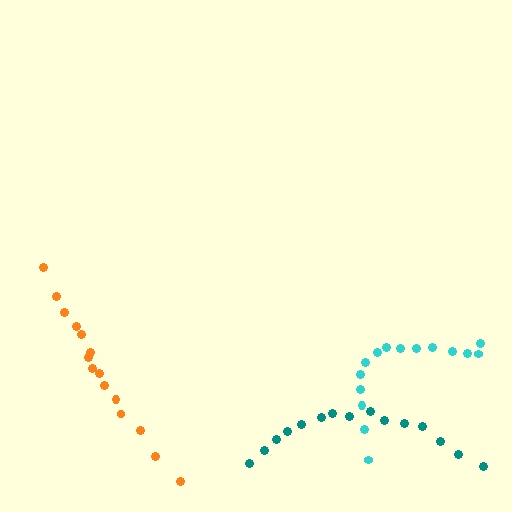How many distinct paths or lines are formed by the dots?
There are 3 distinct paths.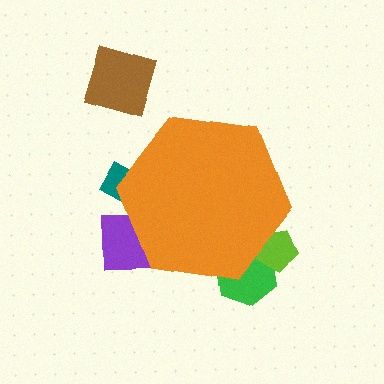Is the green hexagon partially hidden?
Yes, the green hexagon is partially hidden behind the orange hexagon.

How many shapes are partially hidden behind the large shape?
4 shapes are partially hidden.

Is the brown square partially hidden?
No, the brown square is fully visible.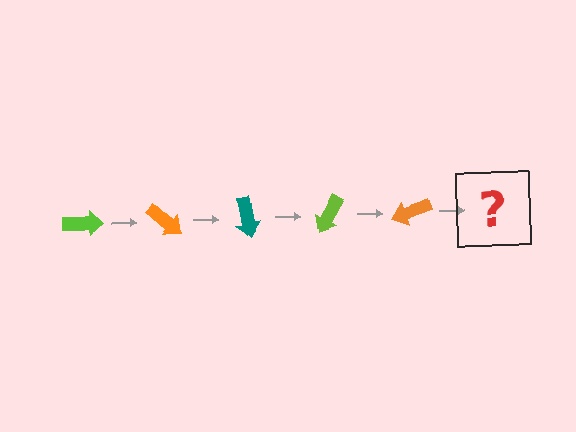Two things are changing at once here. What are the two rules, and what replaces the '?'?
The two rules are that it rotates 40 degrees each step and the color cycles through lime, orange, and teal. The '?' should be a teal arrow, rotated 200 degrees from the start.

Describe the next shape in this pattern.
It should be a teal arrow, rotated 200 degrees from the start.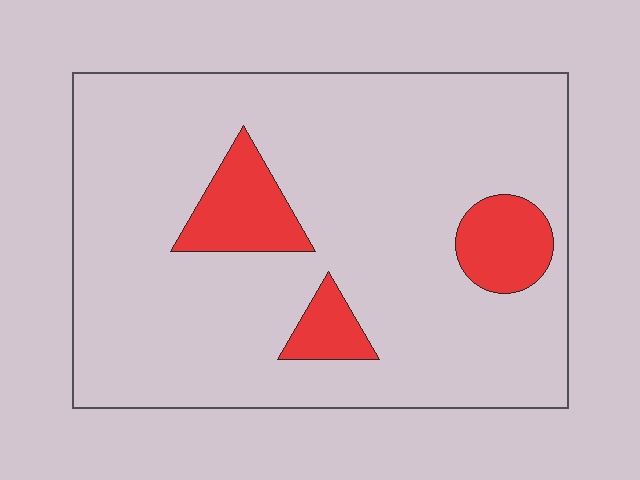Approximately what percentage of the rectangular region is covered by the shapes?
Approximately 15%.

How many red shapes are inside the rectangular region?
3.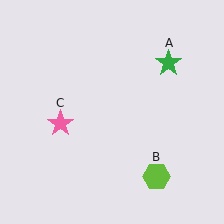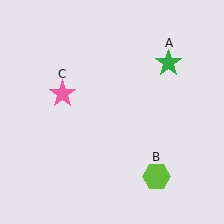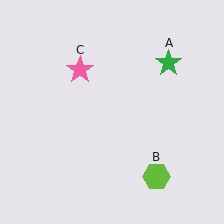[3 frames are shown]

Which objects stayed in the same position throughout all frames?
Green star (object A) and lime hexagon (object B) remained stationary.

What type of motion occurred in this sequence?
The pink star (object C) rotated clockwise around the center of the scene.